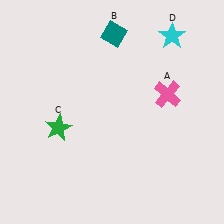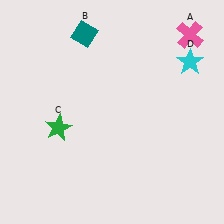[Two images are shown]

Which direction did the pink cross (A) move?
The pink cross (A) moved up.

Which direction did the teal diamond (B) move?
The teal diamond (B) moved left.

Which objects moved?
The objects that moved are: the pink cross (A), the teal diamond (B), the cyan star (D).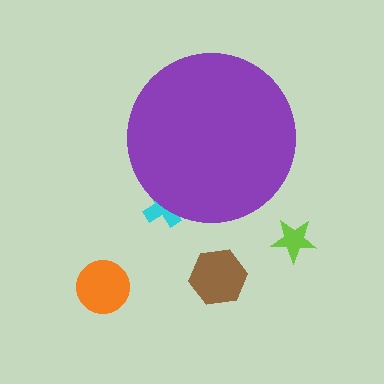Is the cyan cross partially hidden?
Yes, the cyan cross is partially hidden behind the purple circle.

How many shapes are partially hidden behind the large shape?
1 shape is partially hidden.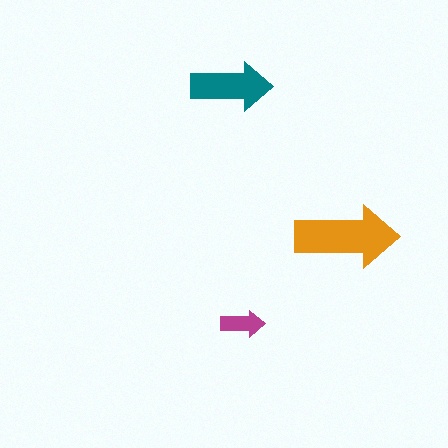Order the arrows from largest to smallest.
the orange one, the teal one, the magenta one.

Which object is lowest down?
The magenta arrow is bottommost.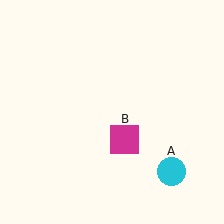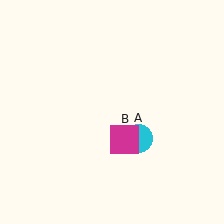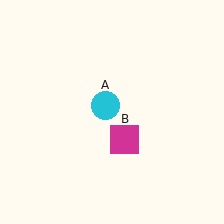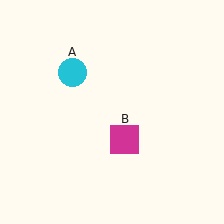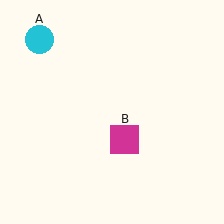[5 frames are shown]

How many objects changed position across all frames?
1 object changed position: cyan circle (object A).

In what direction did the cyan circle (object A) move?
The cyan circle (object A) moved up and to the left.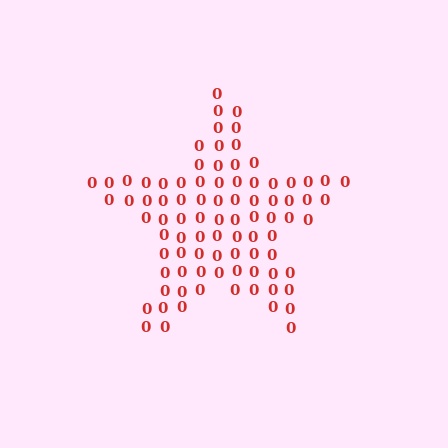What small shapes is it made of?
It is made of small digit 0's.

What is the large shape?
The large shape is a star.